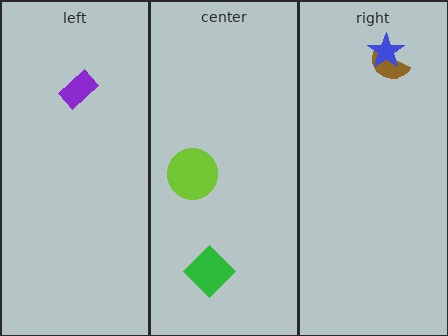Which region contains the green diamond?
The center region.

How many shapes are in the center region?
2.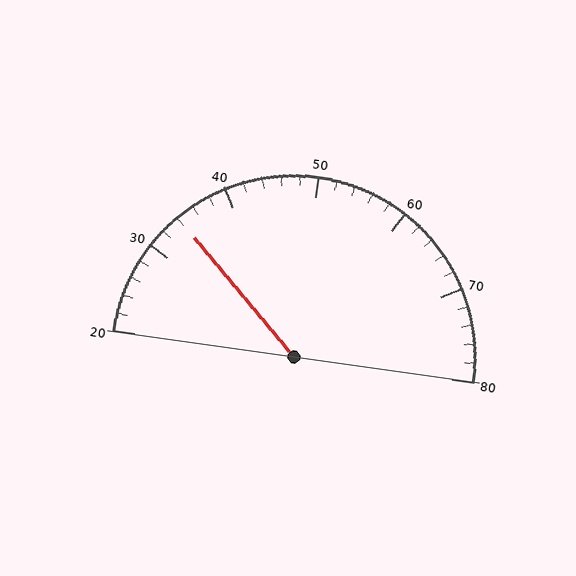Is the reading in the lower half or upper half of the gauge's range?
The reading is in the lower half of the range (20 to 80).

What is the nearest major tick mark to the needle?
The nearest major tick mark is 30.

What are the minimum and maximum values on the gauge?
The gauge ranges from 20 to 80.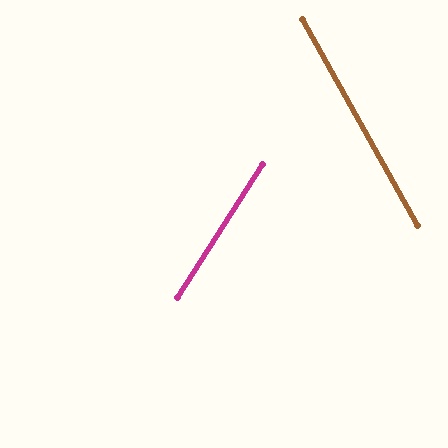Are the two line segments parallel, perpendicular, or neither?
Neither parallel nor perpendicular — they differ by about 62°.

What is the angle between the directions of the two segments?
Approximately 62 degrees.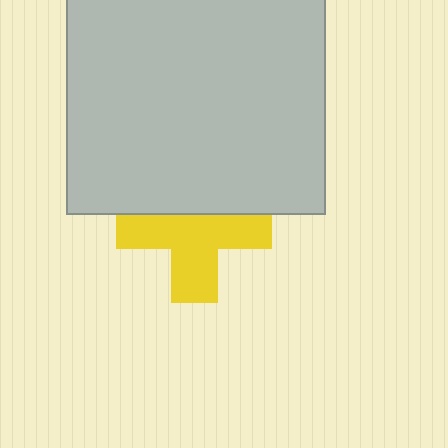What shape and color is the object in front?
The object in front is a light gray rectangle.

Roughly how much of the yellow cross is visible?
About half of it is visible (roughly 63%).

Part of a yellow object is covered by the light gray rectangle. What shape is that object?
It is a cross.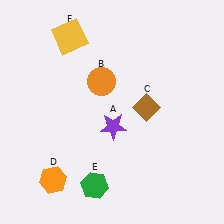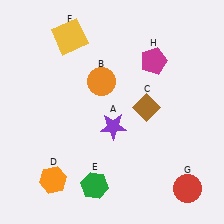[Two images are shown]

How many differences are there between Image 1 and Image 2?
There are 2 differences between the two images.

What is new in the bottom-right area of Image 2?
A red circle (G) was added in the bottom-right area of Image 2.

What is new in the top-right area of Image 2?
A magenta pentagon (H) was added in the top-right area of Image 2.